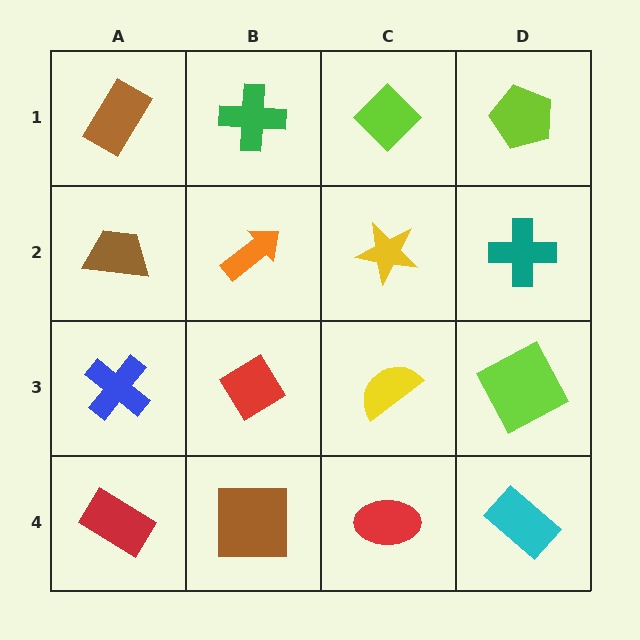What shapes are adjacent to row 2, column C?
A lime diamond (row 1, column C), a yellow semicircle (row 3, column C), an orange arrow (row 2, column B), a teal cross (row 2, column D).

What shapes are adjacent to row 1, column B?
An orange arrow (row 2, column B), a brown rectangle (row 1, column A), a lime diamond (row 1, column C).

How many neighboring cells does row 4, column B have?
3.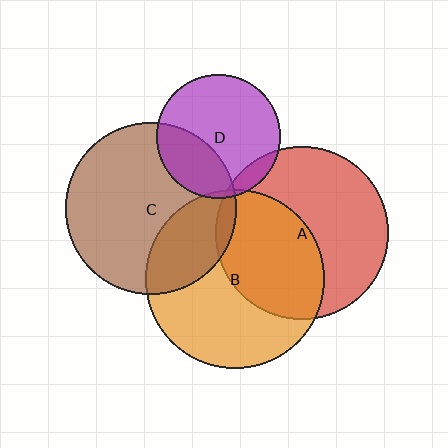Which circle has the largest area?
Circle B (orange).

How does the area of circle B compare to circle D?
Approximately 2.1 times.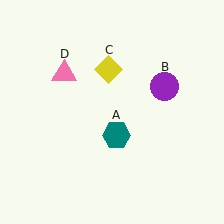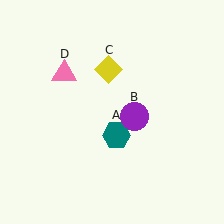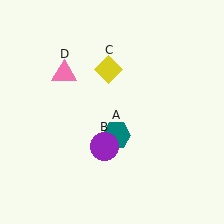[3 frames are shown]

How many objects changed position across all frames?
1 object changed position: purple circle (object B).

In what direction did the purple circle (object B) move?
The purple circle (object B) moved down and to the left.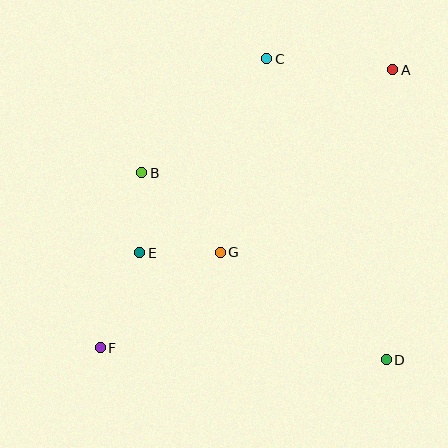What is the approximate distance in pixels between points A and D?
The distance between A and D is approximately 290 pixels.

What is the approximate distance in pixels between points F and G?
The distance between F and G is approximately 154 pixels.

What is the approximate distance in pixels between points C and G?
The distance between C and G is approximately 199 pixels.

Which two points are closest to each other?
Points B and E are closest to each other.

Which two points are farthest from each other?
Points A and F are farthest from each other.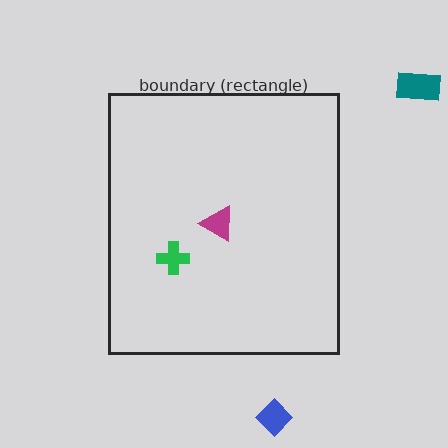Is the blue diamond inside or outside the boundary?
Outside.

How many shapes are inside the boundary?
2 inside, 2 outside.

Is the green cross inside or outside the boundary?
Inside.